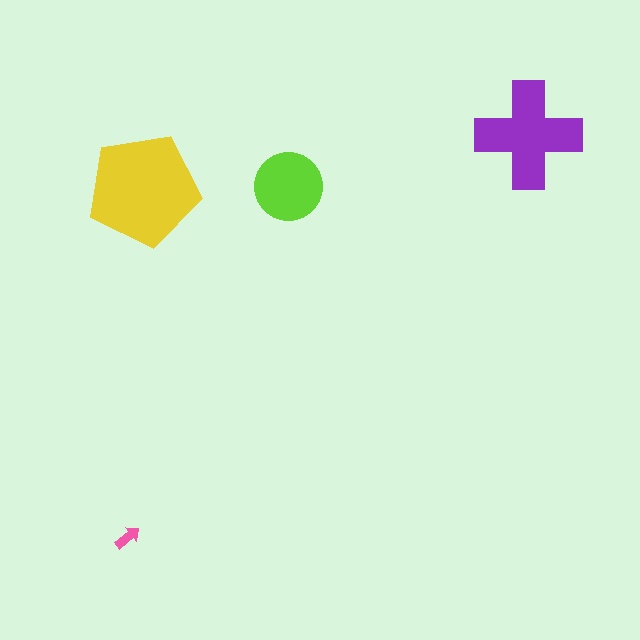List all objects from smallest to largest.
The pink arrow, the lime circle, the purple cross, the yellow pentagon.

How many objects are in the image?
There are 4 objects in the image.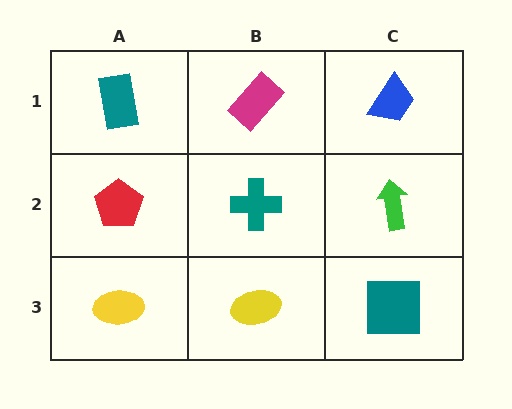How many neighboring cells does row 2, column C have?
3.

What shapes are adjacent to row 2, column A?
A teal rectangle (row 1, column A), a yellow ellipse (row 3, column A), a teal cross (row 2, column B).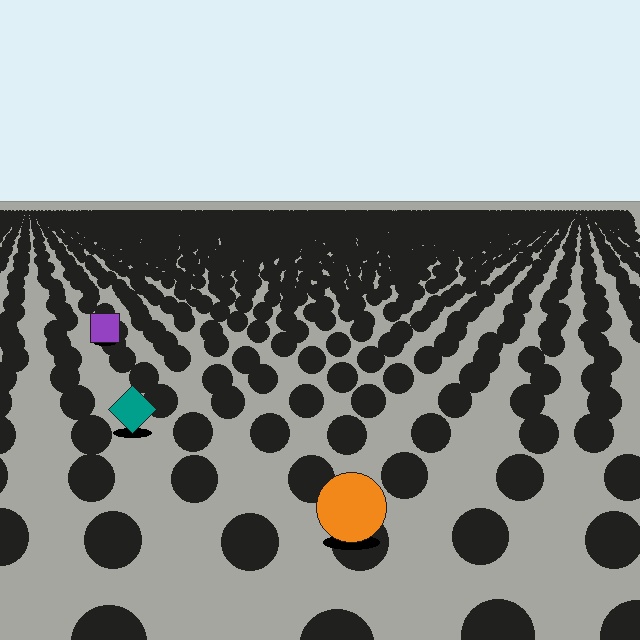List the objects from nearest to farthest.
From nearest to farthest: the orange circle, the teal diamond, the purple square.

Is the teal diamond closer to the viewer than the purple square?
Yes. The teal diamond is closer — you can tell from the texture gradient: the ground texture is coarser near it.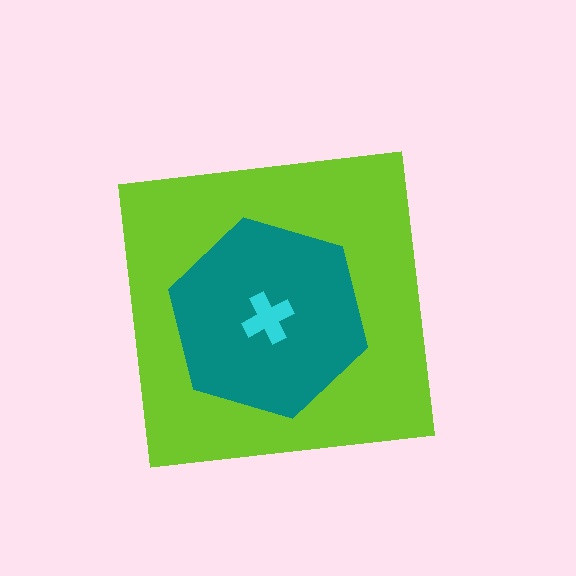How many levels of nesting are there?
3.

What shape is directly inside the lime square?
The teal hexagon.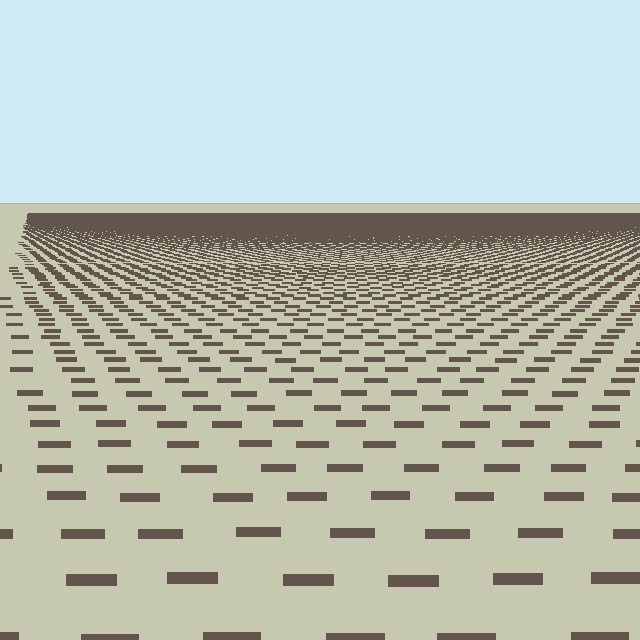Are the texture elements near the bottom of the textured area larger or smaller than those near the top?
Larger. Near the bottom, elements are closer to the viewer and appear at a bigger on-screen size.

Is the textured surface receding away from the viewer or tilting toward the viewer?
The surface is receding away from the viewer. Texture elements get smaller and denser toward the top.